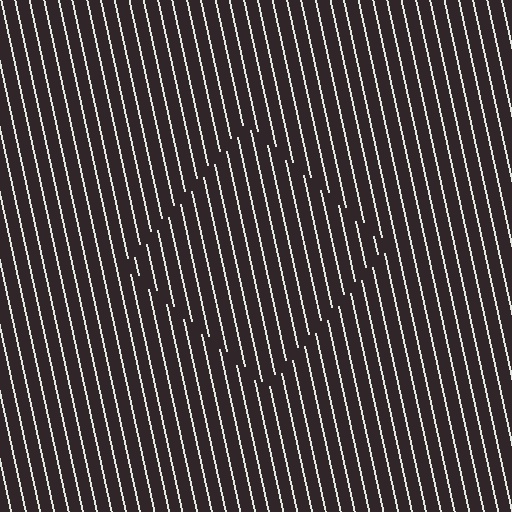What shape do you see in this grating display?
An illusory square. The interior of the shape contains the same grating, shifted by half a period — the contour is defined by the phase discontinuity where line-ends from the inner and outer gratings abut.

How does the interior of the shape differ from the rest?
The interior of the shape contains the same grating, shifted by half a period — the contour is defined by the phase discontinuity where line-ends from the inner and outer gratings abut.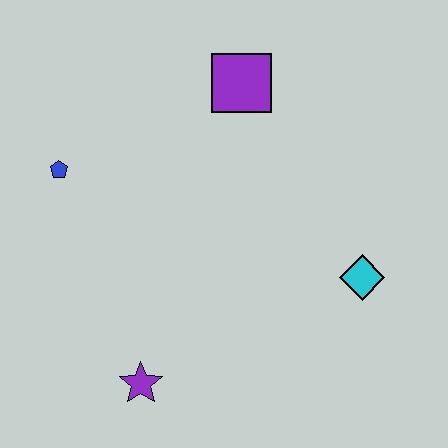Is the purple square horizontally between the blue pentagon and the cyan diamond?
Yes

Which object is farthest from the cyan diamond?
The blue pentagon is farthest from the cyan diamond.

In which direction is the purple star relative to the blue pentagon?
The purple star is below the blue pentagon.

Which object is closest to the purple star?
The blue pentagon is closest to the purple star.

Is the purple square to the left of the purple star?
No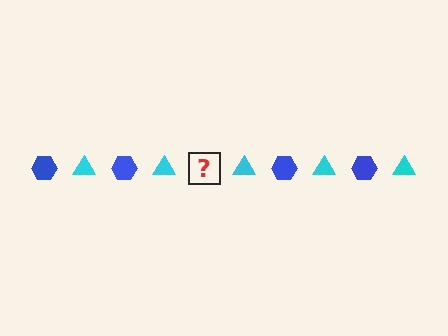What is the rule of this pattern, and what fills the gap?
The rule is that the pattern alternates between blue hexagon and cyan triangle. The gap should be filled with a blue hexagon.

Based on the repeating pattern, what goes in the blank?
The blank should be a blue hexagon.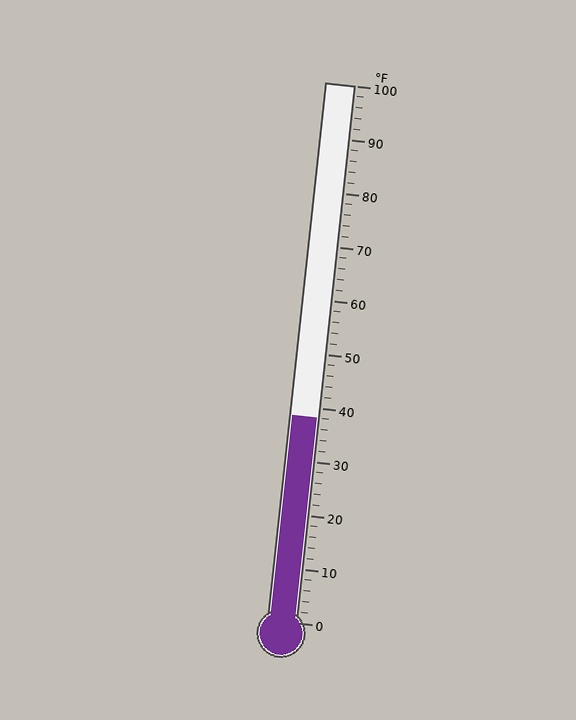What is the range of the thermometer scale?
The thermometer scale ranges from 0°F to 100°F.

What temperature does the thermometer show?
The thermometer shows approximately 38°F.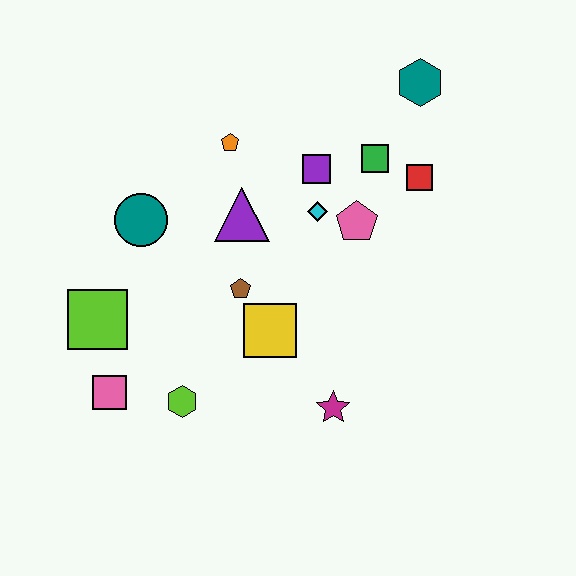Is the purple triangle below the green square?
Yes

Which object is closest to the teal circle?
The purple triangle is closest to the teal circle.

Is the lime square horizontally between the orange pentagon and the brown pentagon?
No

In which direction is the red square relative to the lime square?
The red square is to the right of the lime square.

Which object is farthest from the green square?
The pink square is farthest from the green square.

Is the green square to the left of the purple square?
No